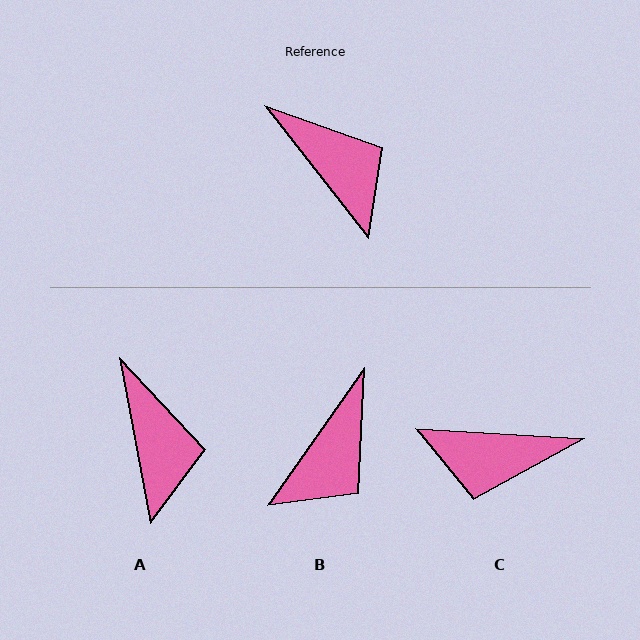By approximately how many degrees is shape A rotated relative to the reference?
Approximately 28 degrees clockwise.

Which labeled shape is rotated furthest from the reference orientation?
C, about 132 degrees away.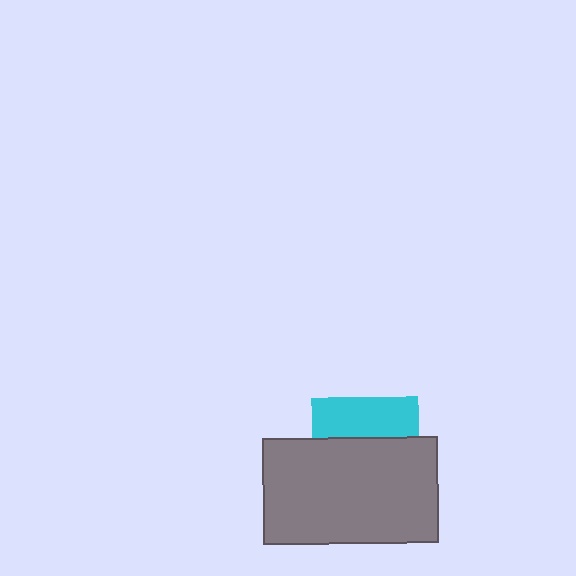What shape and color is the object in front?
The object in front is a gray rectangle.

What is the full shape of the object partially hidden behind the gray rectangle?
The partially hidden object is a cyan square.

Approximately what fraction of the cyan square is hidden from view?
Roughly 63% of the cyan square is hidden behind the gray rectangle.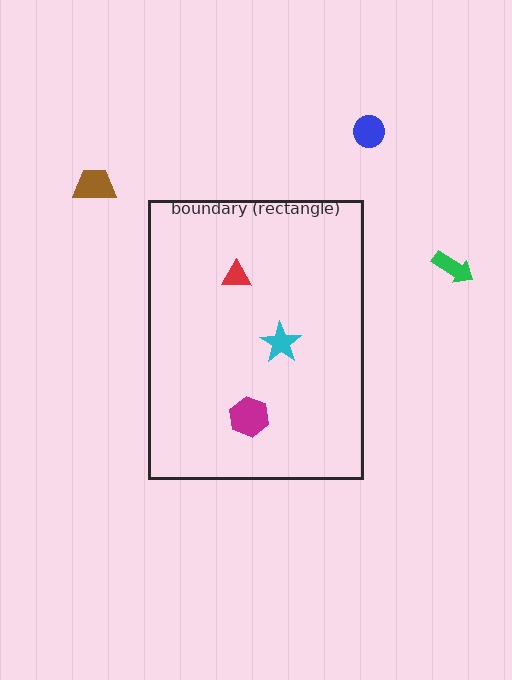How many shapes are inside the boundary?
3 inside, 3 outside.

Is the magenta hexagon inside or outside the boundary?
Inside.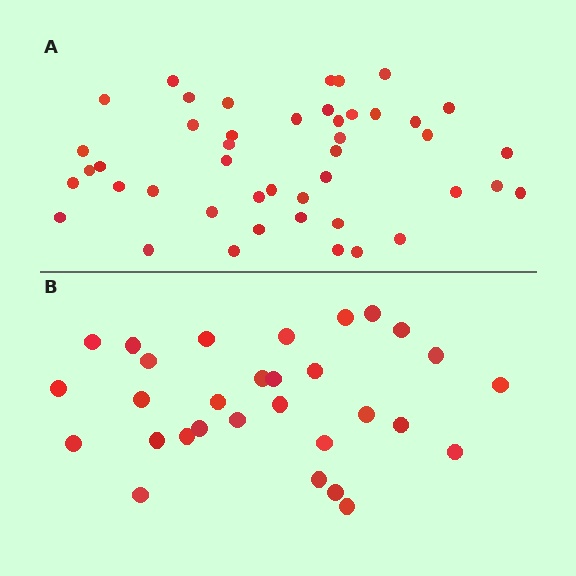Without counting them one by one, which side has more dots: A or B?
Region A (the top region) has more dots.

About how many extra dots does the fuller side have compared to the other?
Region A has approximately 15 more dots than region B.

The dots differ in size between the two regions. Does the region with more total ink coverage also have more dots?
No. Region B has more total ink coverage because its dots are larger, but region A actually contains more individual dots. Total area can be misleading — the number of items is what matters here.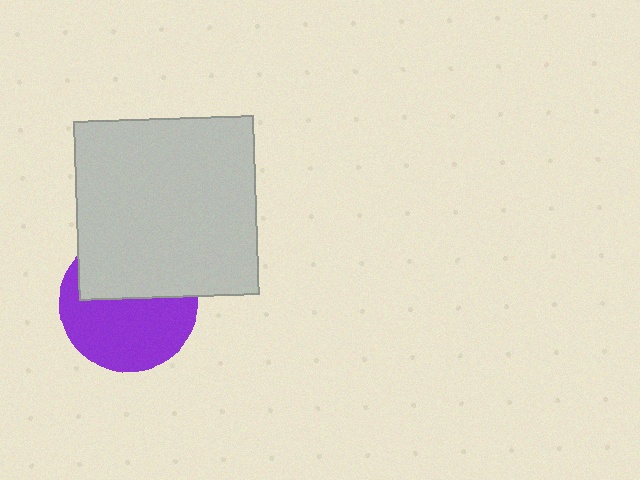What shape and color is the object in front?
The object in front is a light gray square.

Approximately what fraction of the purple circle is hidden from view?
Roughly 43% of the purple circle is hidden behind the light gray square.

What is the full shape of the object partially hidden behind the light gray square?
The partially hidden object is a purple circle.